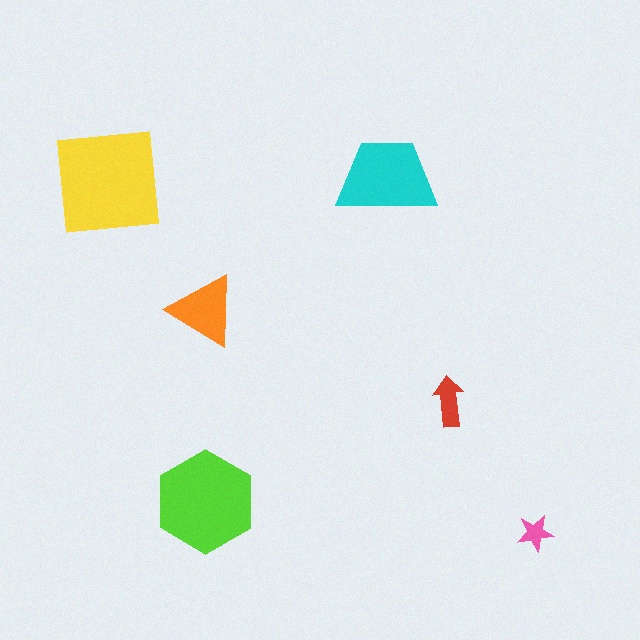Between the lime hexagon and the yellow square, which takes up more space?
The yellow square.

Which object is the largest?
The yellow square.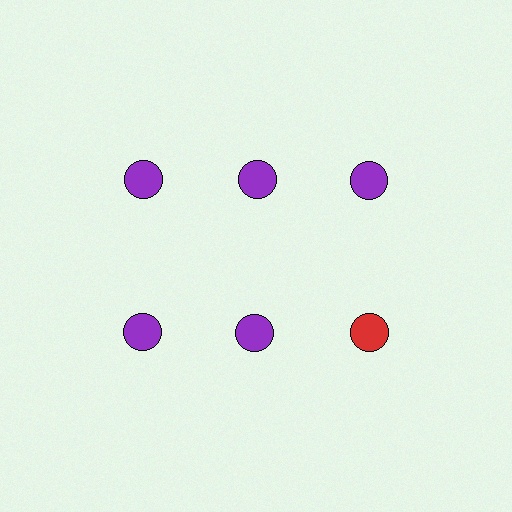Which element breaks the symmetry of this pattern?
The red circle in the second row, center column breaks the symmetry. All other shapes are purple circles.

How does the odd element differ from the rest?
It has a different color: red instead of purple.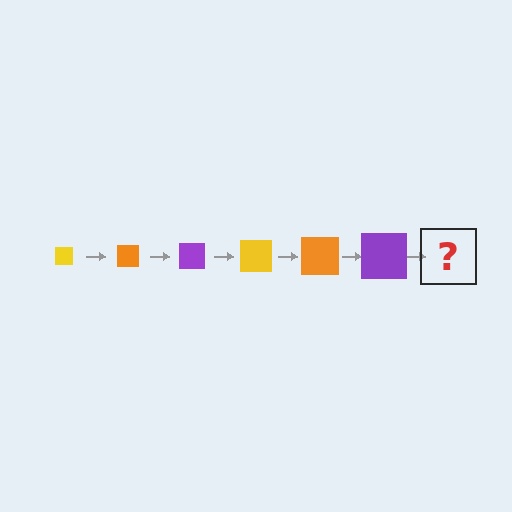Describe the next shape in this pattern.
It should be a yellow square, larger than the previous one.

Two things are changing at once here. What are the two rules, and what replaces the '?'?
The two rules are that the square grows larger each step and the color cycles through yellow, orange, and purple. The '?' should be a yellow square, larger than the previous one.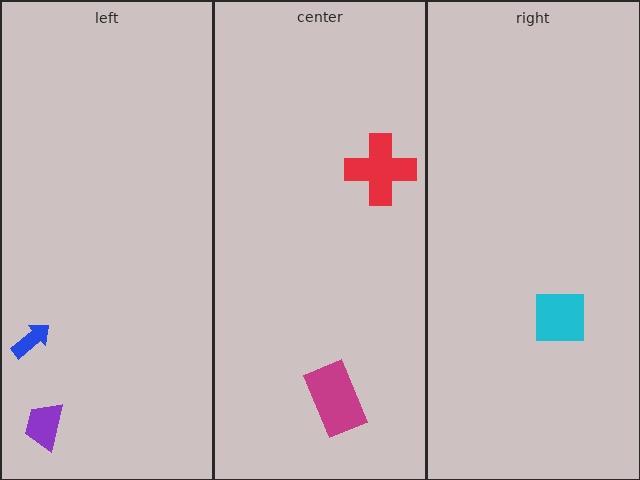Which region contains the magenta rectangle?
The center region.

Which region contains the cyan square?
The right region.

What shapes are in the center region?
The red cross, the magenta rectangle.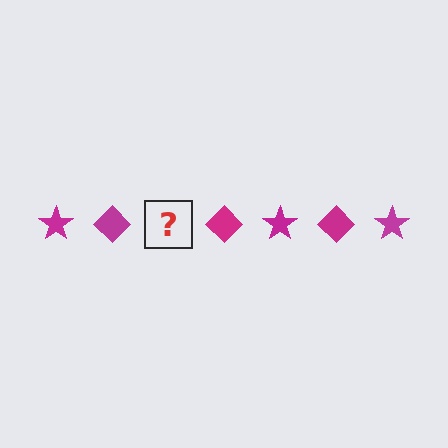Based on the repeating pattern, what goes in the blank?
The blank should be a magenta star.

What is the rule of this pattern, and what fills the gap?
The rule is that the pattern cycles through star, diamond shapes in magenta. The gap should be filled with a magenta star.